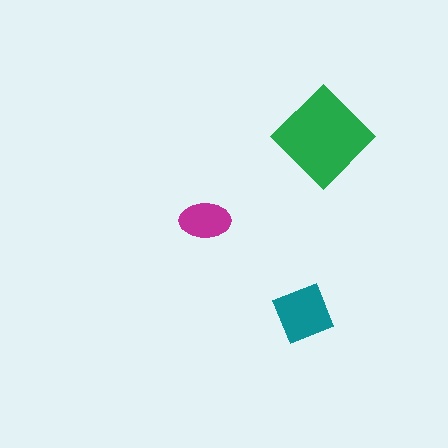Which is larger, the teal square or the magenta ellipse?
The teal square.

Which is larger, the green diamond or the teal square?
The green diamond.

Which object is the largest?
The green diamond.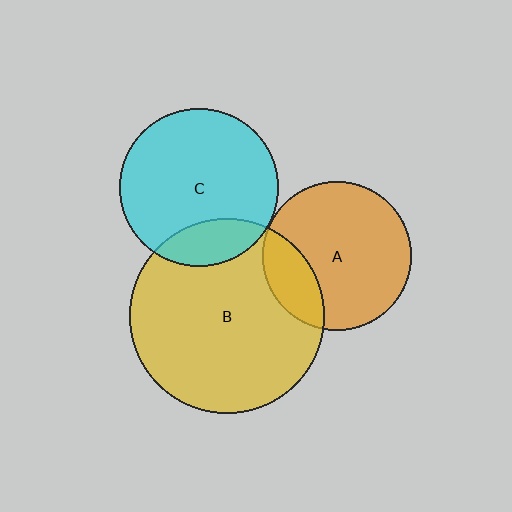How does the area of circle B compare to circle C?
Approximately 1.5 times.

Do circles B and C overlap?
Yes.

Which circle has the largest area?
Circle B (yellow).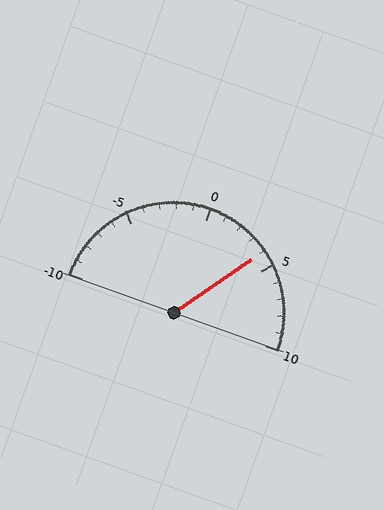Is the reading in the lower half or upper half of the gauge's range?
The reading is in the upper half of the range (-10 to 10).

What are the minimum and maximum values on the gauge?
The gauge ranges from -10 to 10.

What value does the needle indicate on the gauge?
The needle indicates approximately 4.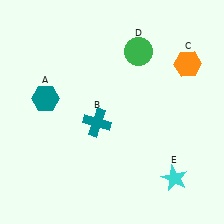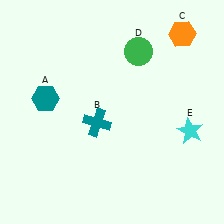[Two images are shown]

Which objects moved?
The objects that moved are: the orange hexagon (C), the cyan star (E).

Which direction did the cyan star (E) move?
The cyan star (E) moved up.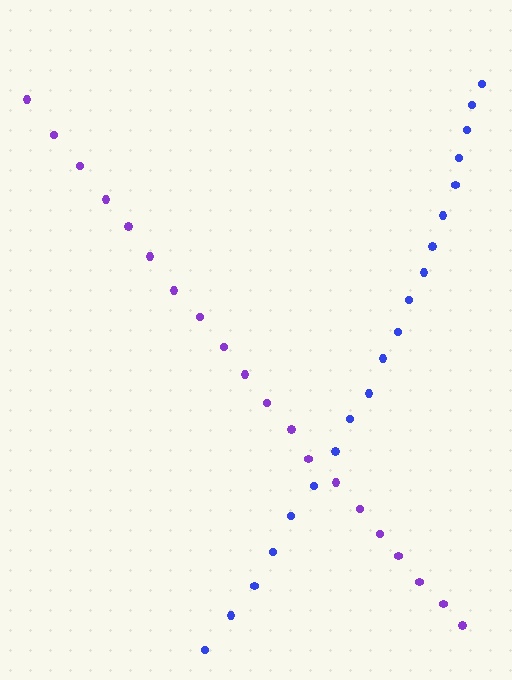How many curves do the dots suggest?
There are 2 distinct paths.